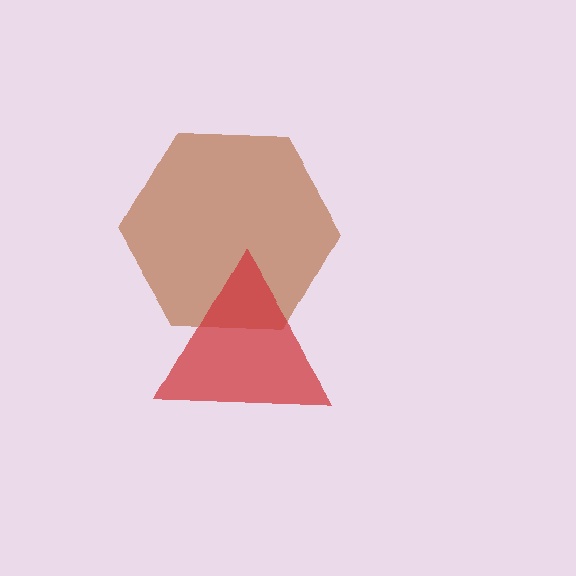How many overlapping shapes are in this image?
There are 2 overlapping shapes in the image.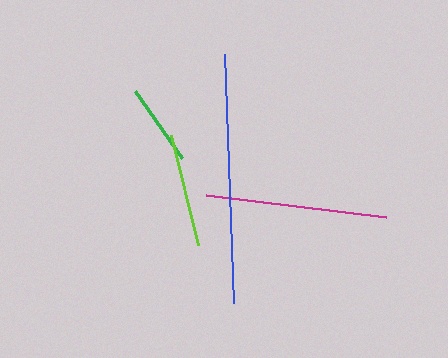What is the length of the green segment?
The green segment is approximately 81 pixels long.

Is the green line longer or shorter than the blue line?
The blue line is longer than the green line.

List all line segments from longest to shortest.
From longest to shortest: blue, magenta, lime, green.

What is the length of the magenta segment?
The magenta segment is approximately 181 pixels long.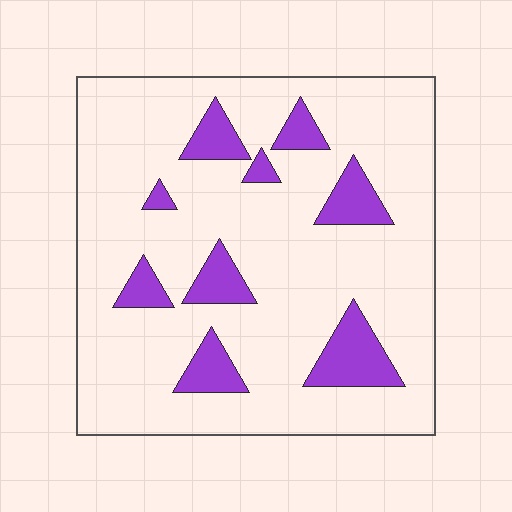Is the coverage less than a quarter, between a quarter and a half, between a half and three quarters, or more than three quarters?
Less than a quarter.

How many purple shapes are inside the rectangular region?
9.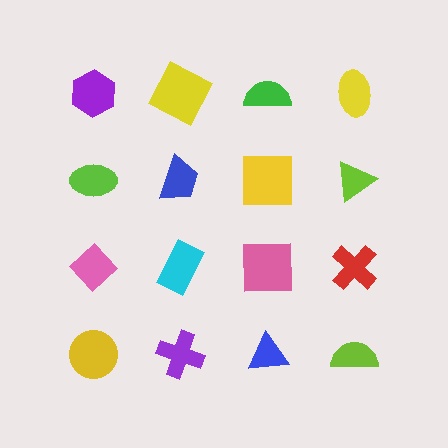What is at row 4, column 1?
A yellow circle.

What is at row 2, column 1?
A lime ellipse.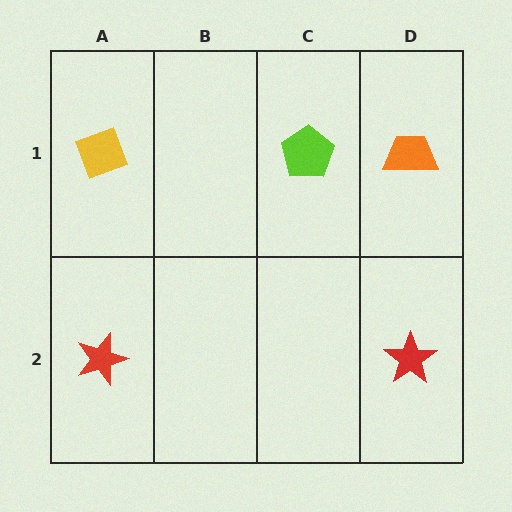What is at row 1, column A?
A yellow diamond.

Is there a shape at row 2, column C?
No, that cell is empty.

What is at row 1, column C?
A lime pentagon.